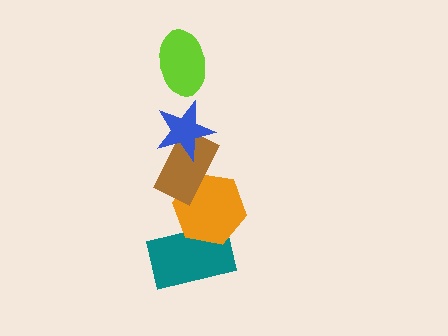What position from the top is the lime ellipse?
The lime ellipse is 1st from the top.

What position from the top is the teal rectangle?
The teal rectangle is 5th from the top.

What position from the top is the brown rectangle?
The brown rectangle is 3rd from the top.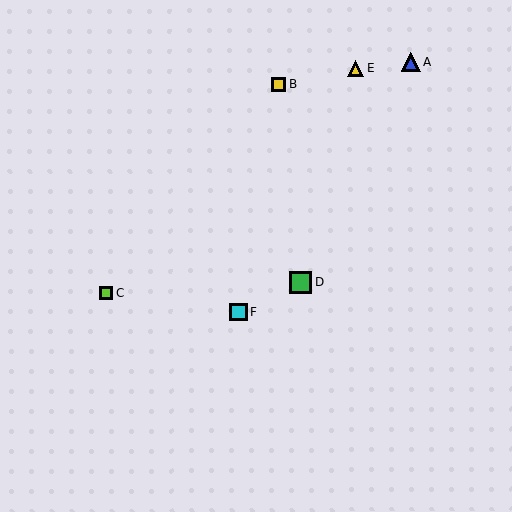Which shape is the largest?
The green square (labeled D) is the largest.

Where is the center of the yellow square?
The center of the yellow square is at (278, 84).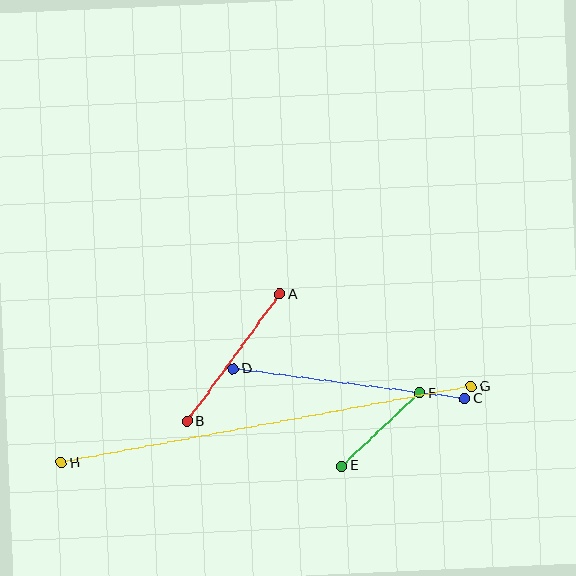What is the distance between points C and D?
The distance is approximately 234 pixels.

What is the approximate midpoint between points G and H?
The midpoint is at approximately (266, 425) pixels.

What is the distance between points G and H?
The distance is approximately 417 pixels.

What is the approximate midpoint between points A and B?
The midpoint is at approximately (233, 358) pixels.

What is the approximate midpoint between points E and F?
The midpoint is at approximately (381, 430) pixels.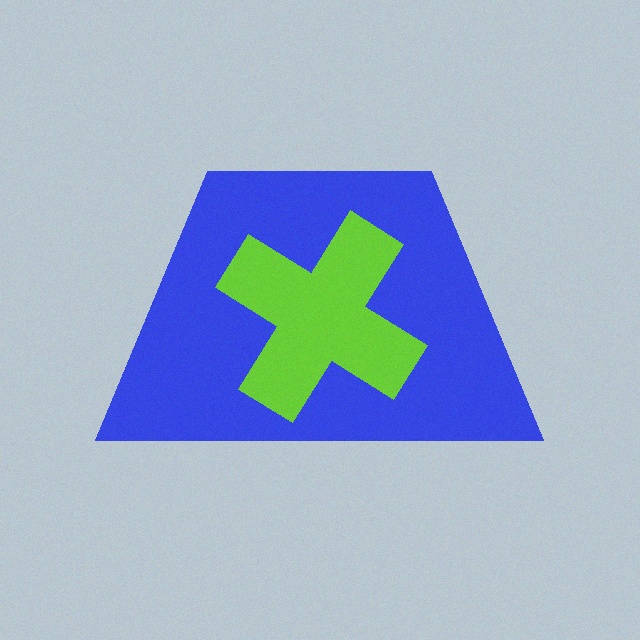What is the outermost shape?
The blue trapezoid.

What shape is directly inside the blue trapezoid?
The lime cross.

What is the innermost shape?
The lime cross.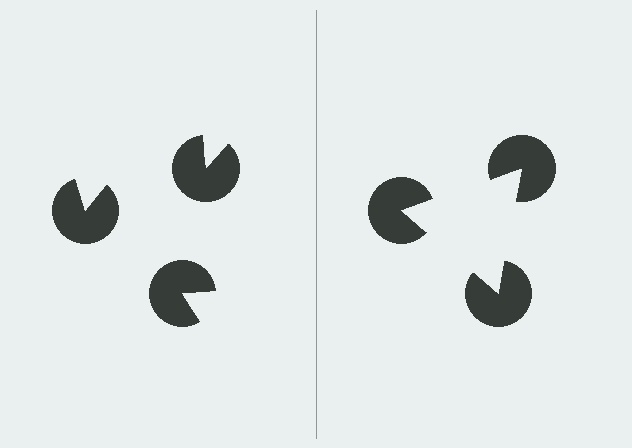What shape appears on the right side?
An illusory triangle.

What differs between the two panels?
The pac-man discs are positioned identically on both sides; only the wedge orientations differ. On the right they align to a triangle; on the left they are misaligned.